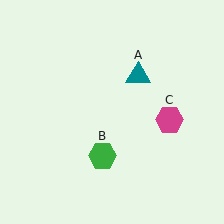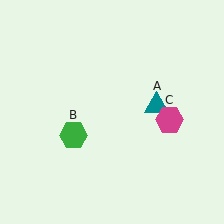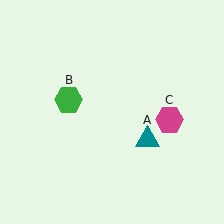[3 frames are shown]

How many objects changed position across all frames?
2 objects changed position: teal triangle (object A), green hexagon (object B).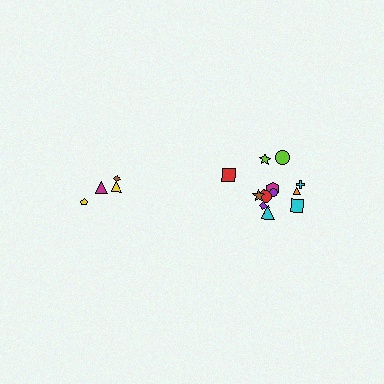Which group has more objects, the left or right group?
The right group.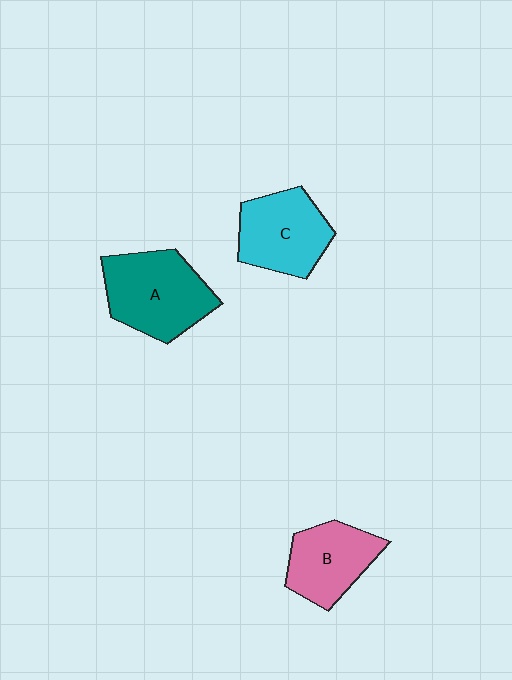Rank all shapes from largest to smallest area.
From largest to smallest: A (teal), C (cyan), B (pink).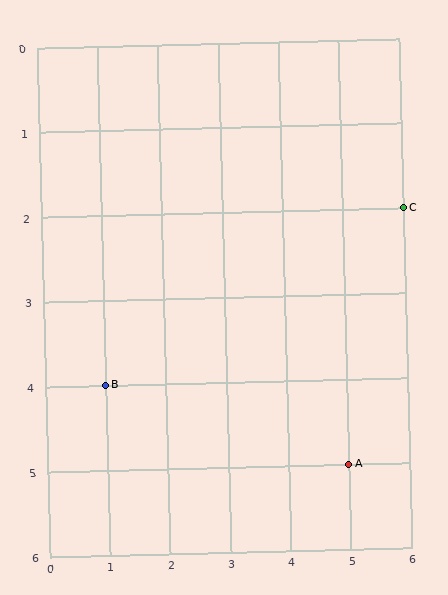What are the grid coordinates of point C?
Point C is at grid coordinates (6, 2).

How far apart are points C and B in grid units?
Points C and B are 5 columns and 2 rows apart (about 5.4 grid units diagonally).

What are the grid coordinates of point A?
Point A is at grid coordinates (5, 5).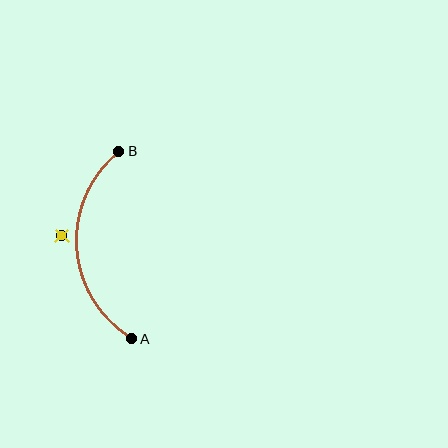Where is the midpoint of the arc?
The arc midpoint is the point on the curve farthest from the straight line joining A and B. It sits to the left of that line.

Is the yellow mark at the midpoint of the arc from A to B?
No — the yellow mark does not lie on the arc at all. It sits slightly outside the curve.